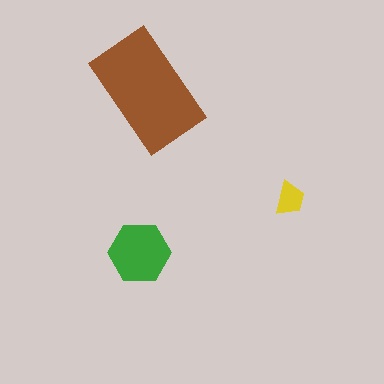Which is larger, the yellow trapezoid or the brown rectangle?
The brown rectangle.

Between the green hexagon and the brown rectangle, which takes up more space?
The brown rectangle.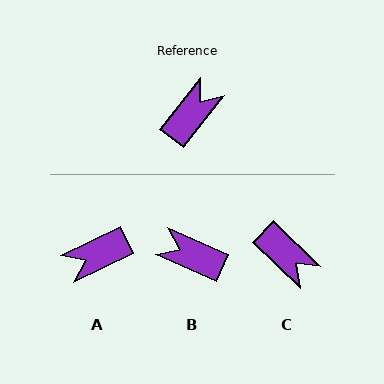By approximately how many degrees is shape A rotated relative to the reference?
Approximately 153 degrees counter-clockwise.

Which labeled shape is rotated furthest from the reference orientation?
A, about 153 degrees away.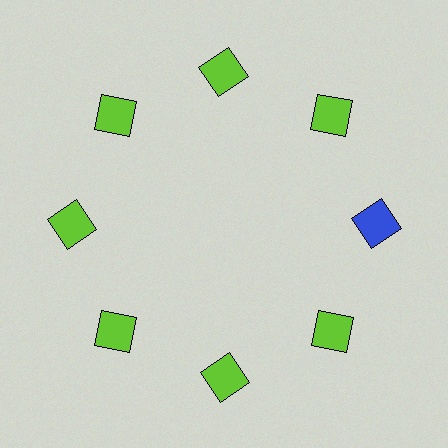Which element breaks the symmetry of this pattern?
The blue square at roughly the 3 o'clock position breaks the symmetry. All other shapes are lime squares.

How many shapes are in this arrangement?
There are 8 shapes arranged in a ring pattern.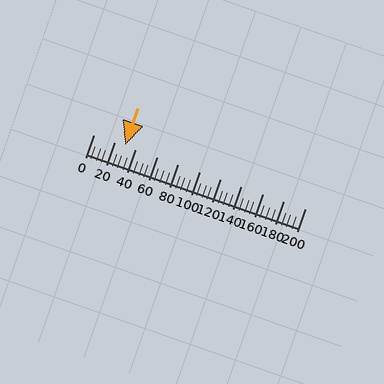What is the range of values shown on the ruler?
The ruler shows values from 0 to 200.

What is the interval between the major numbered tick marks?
The major tick marks are spaced 20 units apart.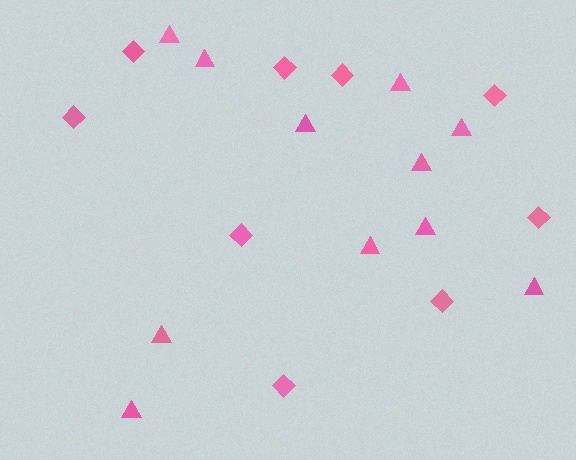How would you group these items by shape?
There are 2 groups: one group of diamonds (9) and one group of triangles (11).